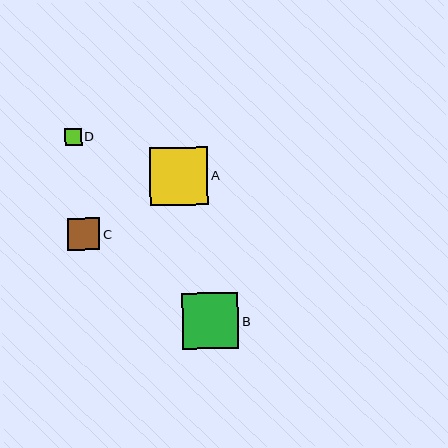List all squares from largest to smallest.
From largest to smallest: A, B, C, D.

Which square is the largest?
Square A is the largest with a size of approximately 58 pixels.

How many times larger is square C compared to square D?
Square C is approximately 2.0 times the size of square D.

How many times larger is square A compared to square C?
Square A is approximately 1.8 times the size of square C.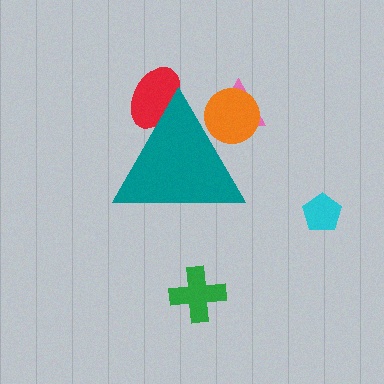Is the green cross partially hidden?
No, the green cross is fully visible.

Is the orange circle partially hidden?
Yes, the orange circle is partially hidden behind the teal triangle.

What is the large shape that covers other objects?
A teal triangle.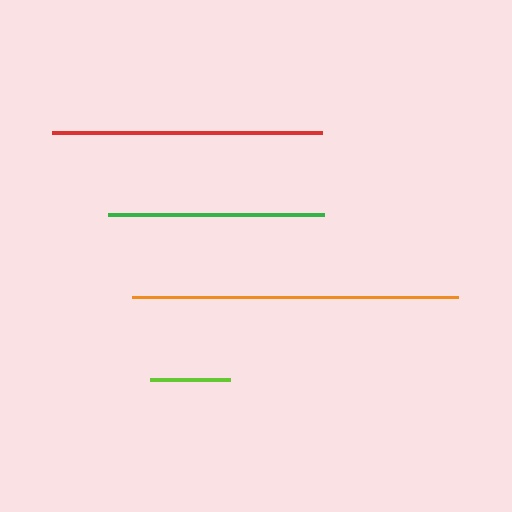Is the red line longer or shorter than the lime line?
The red line is longer than the lime line.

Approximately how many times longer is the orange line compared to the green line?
The orange line is approximately 1.5 times the length of the green line.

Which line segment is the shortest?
The lime line is the shortest at approximately 80 pixels.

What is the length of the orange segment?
The orange segment is approximately 325 pixels long.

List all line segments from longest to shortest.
From longest to shortest: orange, red, green, lime.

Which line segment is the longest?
The orange line is the longest at approximately 325 pixels.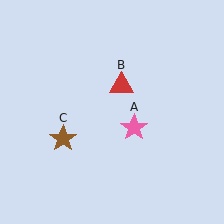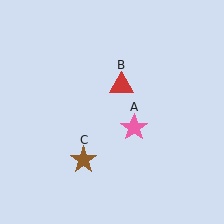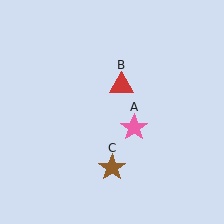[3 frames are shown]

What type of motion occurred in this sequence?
The brown star (object C) rotated counterclockwise around the center of the scene.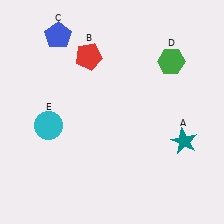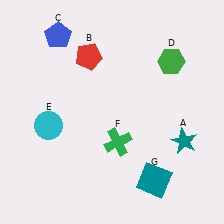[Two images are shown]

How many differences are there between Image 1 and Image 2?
There are 2 differences between the two images.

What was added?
A green cross (F), a teal square (G) were added in Image 2.